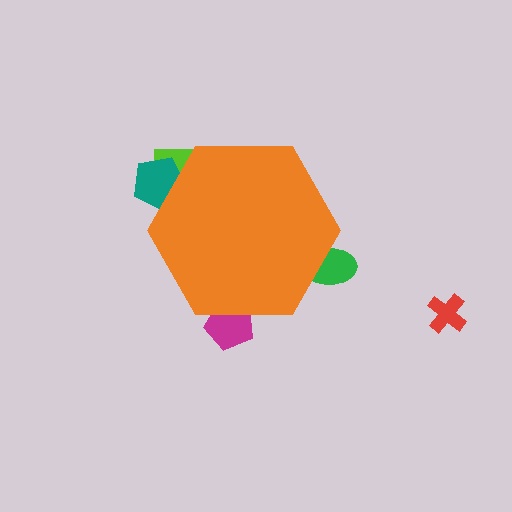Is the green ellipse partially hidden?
Yes, the green ellipse is partially hidden behind the orange hexagon.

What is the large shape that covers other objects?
An orange hexagon.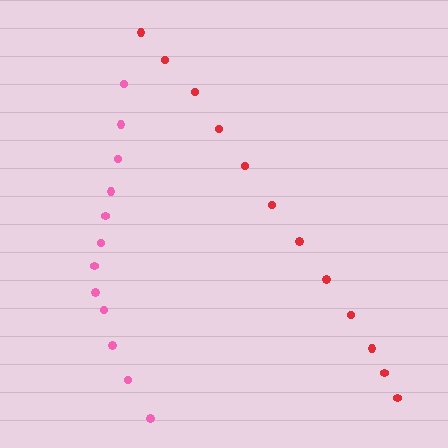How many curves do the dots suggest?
There are 2 distinct paths.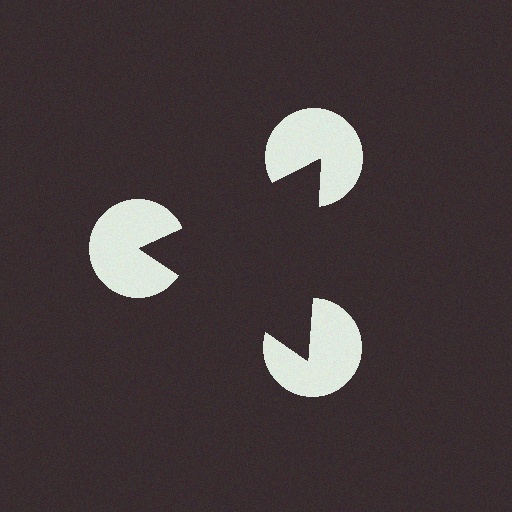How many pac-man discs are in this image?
There are 3 — one at each vertex of the illusory triangle.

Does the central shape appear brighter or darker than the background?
It typically appears slightly darker than the background, even though no actual brightness change is drawn.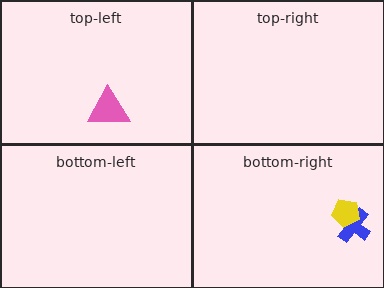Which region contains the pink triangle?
The top-left region.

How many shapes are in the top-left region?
1.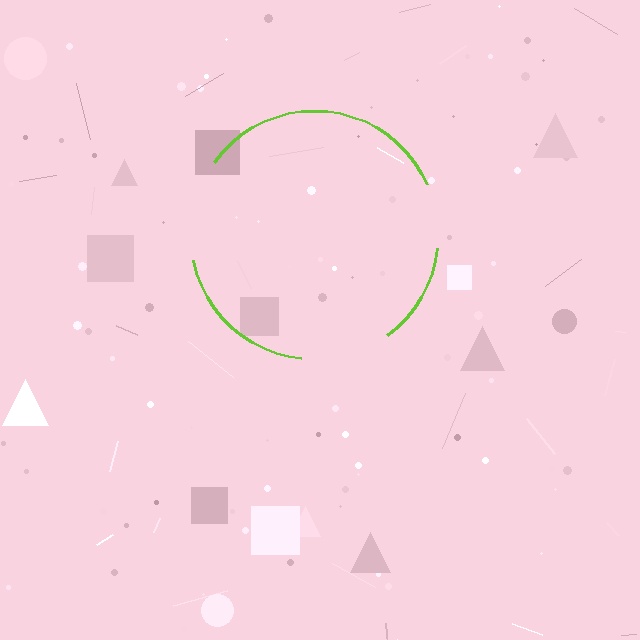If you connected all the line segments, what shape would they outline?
They would outline a circle.